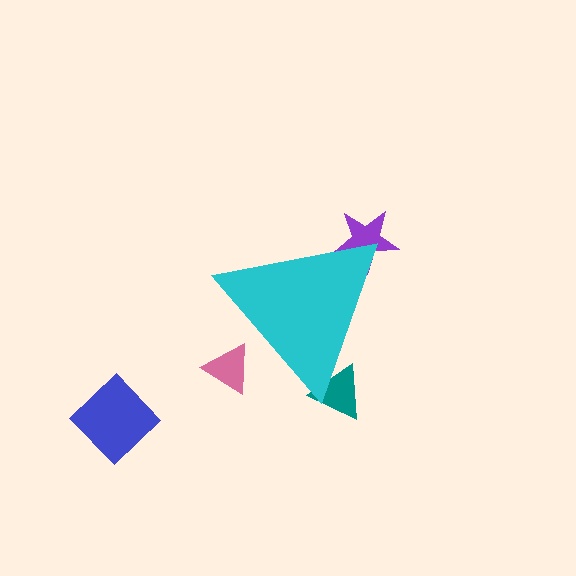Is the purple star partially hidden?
Yes, the purple star is partially hidden behind the cyan triangle.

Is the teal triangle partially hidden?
Yes, the teal triangle is partially hidden behind the cyan triangle.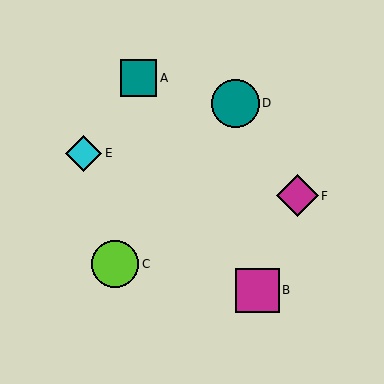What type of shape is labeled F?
Shape F is a magenta diamond.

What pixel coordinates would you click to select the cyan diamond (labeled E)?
Click at (84, 153) to select the cyan diamond E.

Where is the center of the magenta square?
The center of the magenta square is at (257, 290).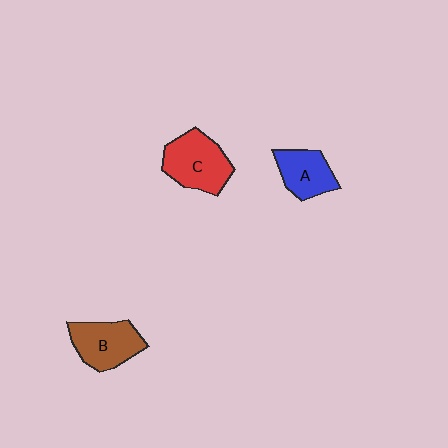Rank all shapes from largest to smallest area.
From largest to smallest: C (red), B (brown), A (blue).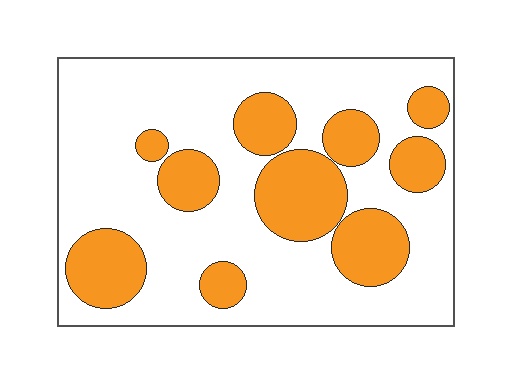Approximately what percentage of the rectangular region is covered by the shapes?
Approximately 30%.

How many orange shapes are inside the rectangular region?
10.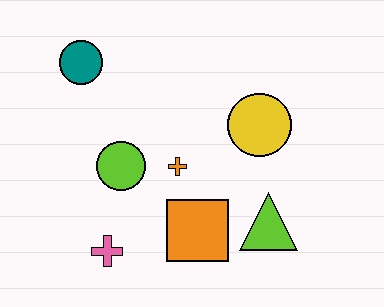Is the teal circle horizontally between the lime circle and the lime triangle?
No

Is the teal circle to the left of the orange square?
Yes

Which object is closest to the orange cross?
The lime circle is closest to the orange cross.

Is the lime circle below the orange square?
No